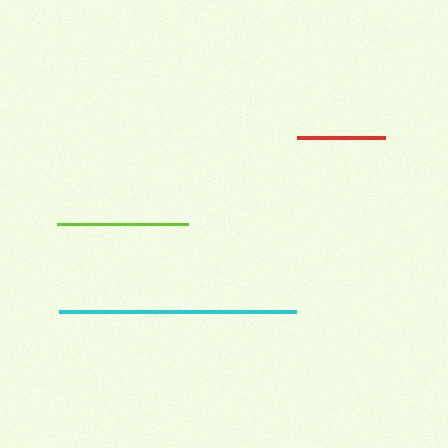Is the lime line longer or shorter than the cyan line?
The cyan line is longer than the lime line.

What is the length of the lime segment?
The lime segment is approximately 131 pixels long.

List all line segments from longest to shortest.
From longest to shortest: cyan, lime, red.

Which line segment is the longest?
The cyan line is the longest at approximately 237 pixels.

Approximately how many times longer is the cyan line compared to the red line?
The cyan line is approximately 2.7 times the length of the red line.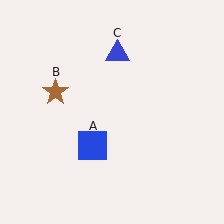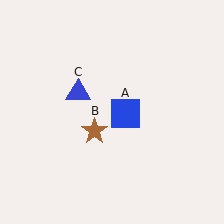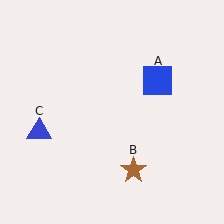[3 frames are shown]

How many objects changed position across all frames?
3 objects changed position: blue square (object A), brown star (object B), blue triangle (object C).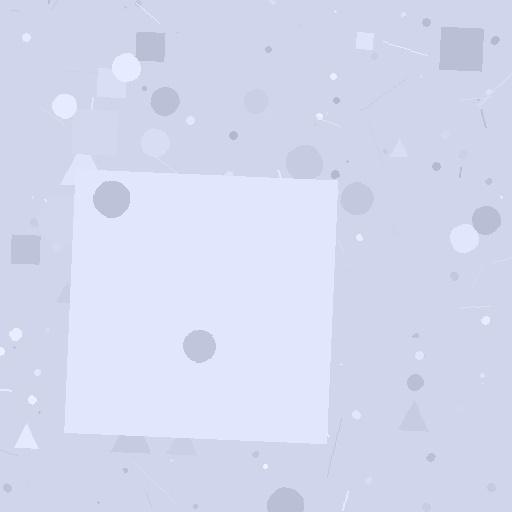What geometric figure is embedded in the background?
A square is embedded in the background.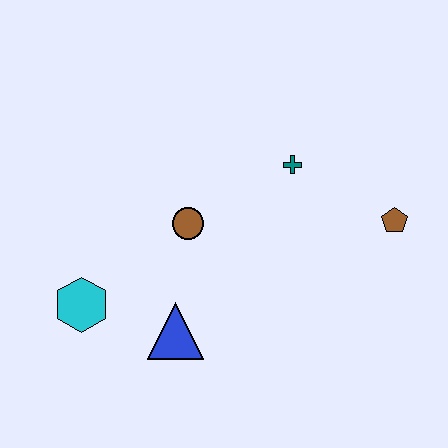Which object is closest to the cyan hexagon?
The blue triangle is closest to the cyan hexagon.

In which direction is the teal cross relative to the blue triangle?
The teal cross is above the blue triangle.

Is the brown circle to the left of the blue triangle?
No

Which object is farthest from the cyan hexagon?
The brown pentagon is farthest from the cyan hexagon.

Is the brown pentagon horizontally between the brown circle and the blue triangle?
No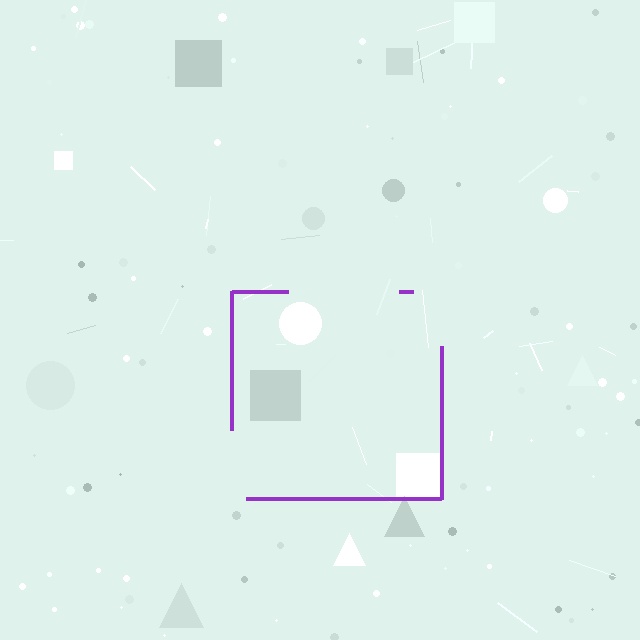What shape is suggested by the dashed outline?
The dashed outline suggests a square.